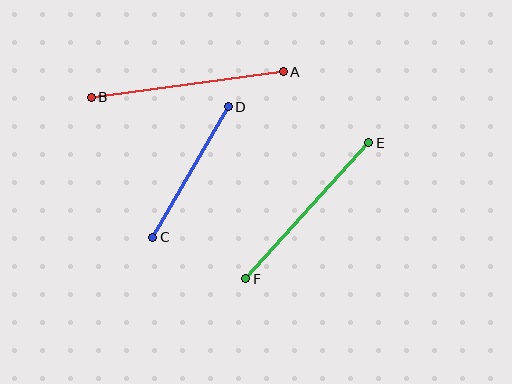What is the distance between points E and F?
The distance is approximately 184 pixels.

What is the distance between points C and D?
The distance is approximately 151 pixels.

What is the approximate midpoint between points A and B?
The midpoint is at approximately (187, 85) pixels.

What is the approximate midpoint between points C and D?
The midpoint is at approximately (190, 172) pixels.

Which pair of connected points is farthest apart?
Points A and B are farthest apart.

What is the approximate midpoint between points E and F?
The midpoint is at approximately (307, 211) pixels.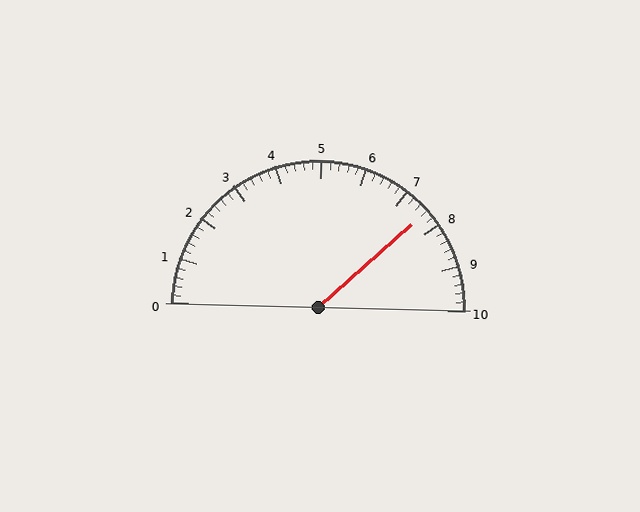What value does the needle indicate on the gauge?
The needle indicates approximately 7.6.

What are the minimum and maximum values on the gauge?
The gauge ranges from 0 to 10.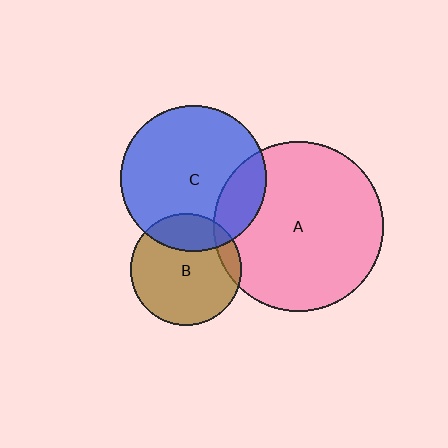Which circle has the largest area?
Circle A (pink).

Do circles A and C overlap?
Yes.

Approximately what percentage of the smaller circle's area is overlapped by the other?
Approximately 20%.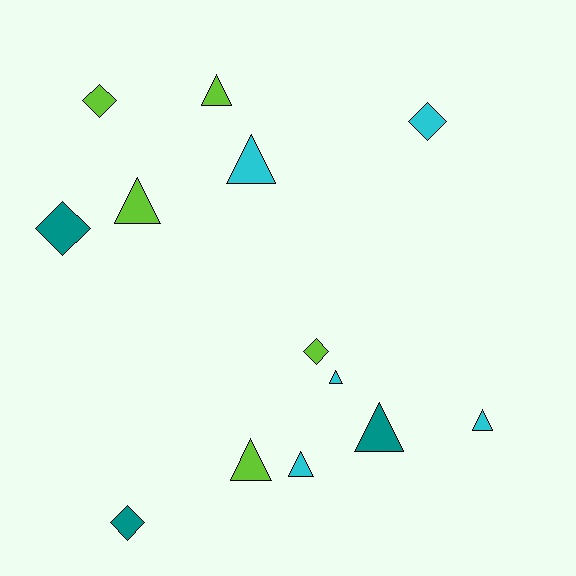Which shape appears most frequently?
Triangle, with 8 objects.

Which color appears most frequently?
Lime, with 5 objects.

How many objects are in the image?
There are 13 objects.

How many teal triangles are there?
There is 1 teal triangle.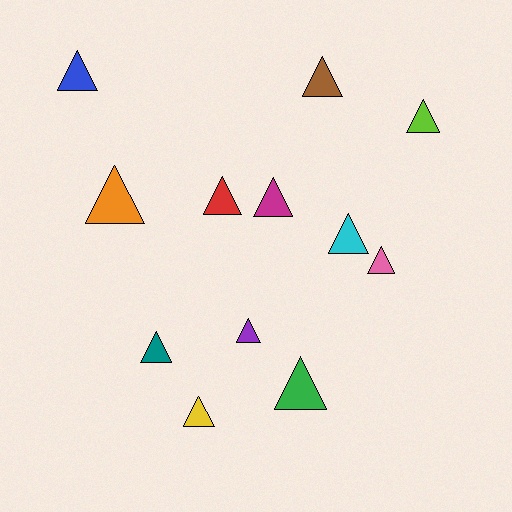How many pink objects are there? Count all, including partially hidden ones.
There is 1 pink object.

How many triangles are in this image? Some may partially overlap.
There are 12 triangles.